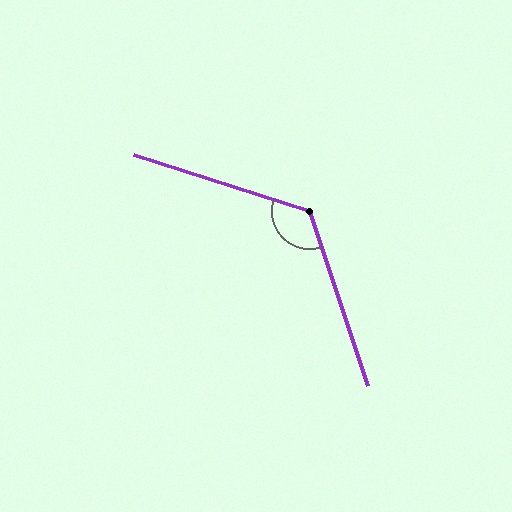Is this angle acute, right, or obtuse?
It is obtuse.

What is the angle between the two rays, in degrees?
Approximately 126 degrees.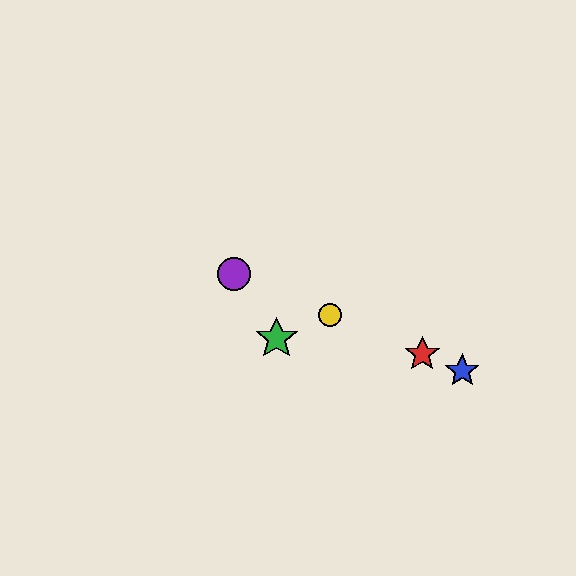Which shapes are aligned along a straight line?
The red star, the blue star, the yellow circle, the purple circle are aligned along a straight line.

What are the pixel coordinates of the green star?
The green star is at (277, 338).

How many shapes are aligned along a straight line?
4 shapes (the red star, the blue star, the yellow circle, the purple circle) are aligned along a straight line.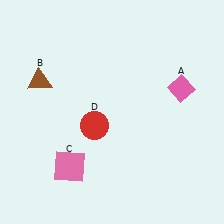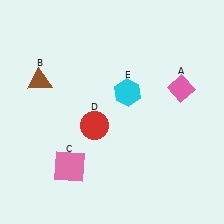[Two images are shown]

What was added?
A cyan hexagon (E) was added in Image 2.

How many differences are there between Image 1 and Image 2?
There is 1 difference between the two images.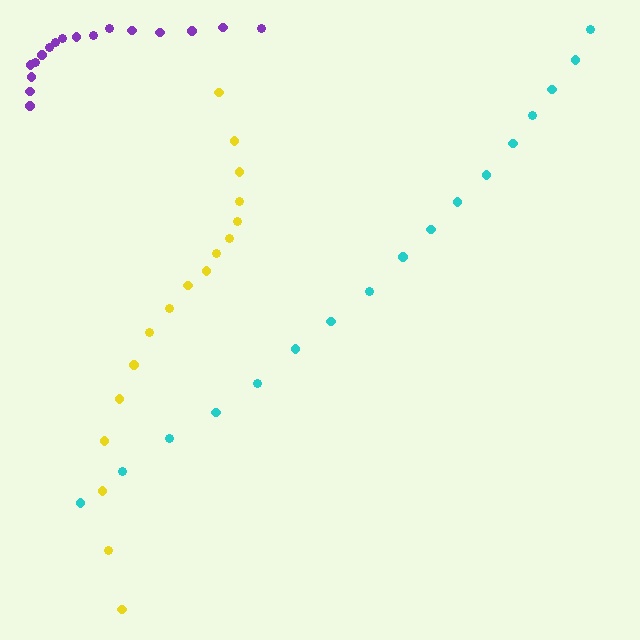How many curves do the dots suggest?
There are 3 distinct paths.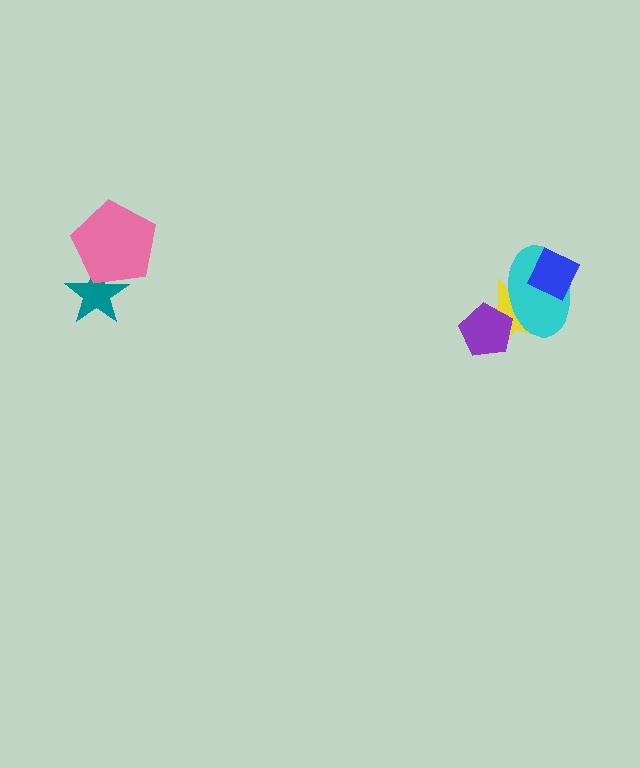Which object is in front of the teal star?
The pink pentagon is in front of the teal star.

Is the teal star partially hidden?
Yes, it is partially covered by another shape.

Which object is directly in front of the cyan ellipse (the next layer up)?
The blue diamond is directly in front of the cyan ellipse.